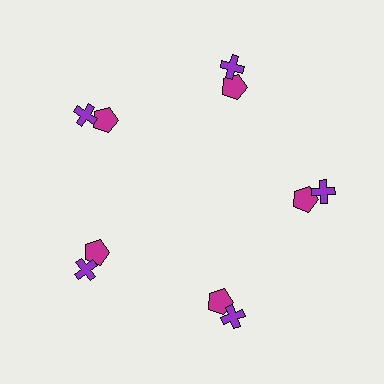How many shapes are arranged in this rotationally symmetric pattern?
There are 10 shapes, arranged in 5 groups of 2.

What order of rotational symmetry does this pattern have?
This pattern has 5-fold rotational symmetry.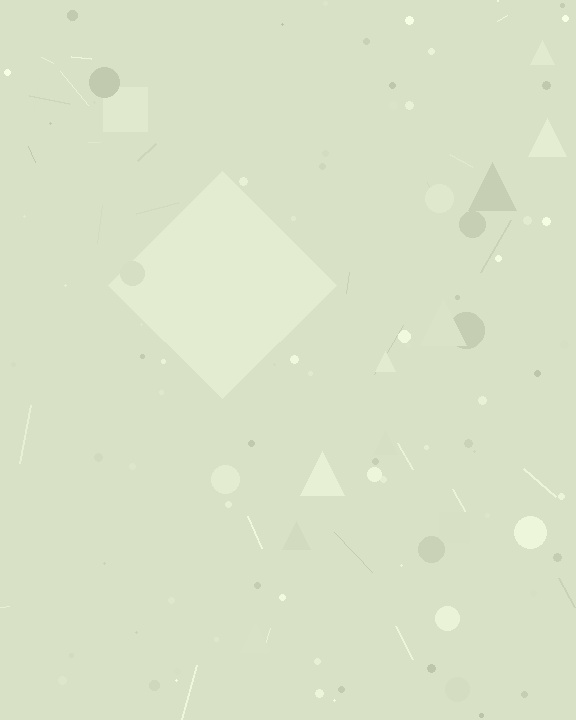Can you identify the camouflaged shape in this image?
The camouflaged shape is a diamond.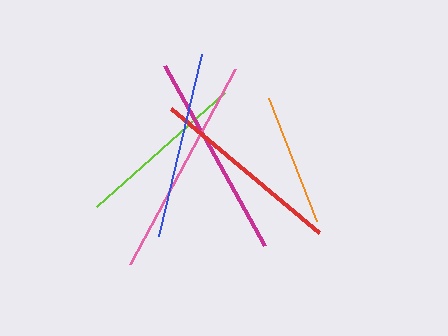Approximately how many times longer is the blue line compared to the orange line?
The blue line is approximately 1.4 times the length of the orange line.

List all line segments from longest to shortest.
From longest to shortest: pink, magenta, red, blue, lime, orange.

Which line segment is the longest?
The pink line is the longest at approximately 222 pixels.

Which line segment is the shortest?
The orange line is the shortest at approximately 132 pixels.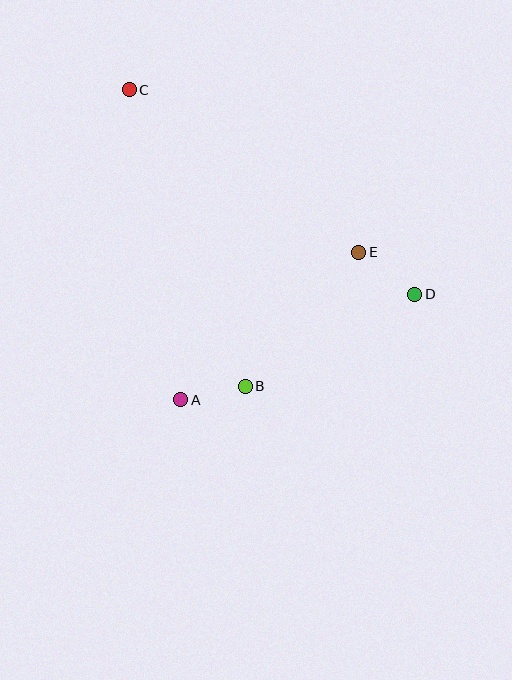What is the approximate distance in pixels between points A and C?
The distance between A and C is approximately 315 pixels.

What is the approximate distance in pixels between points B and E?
The distance between B and E is approximately 176 pixels.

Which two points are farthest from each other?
Points C and D are farthest from each other.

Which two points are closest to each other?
Points A and B are closest to each other.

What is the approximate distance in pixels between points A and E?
The distance between A and E is approximately 232 pixels.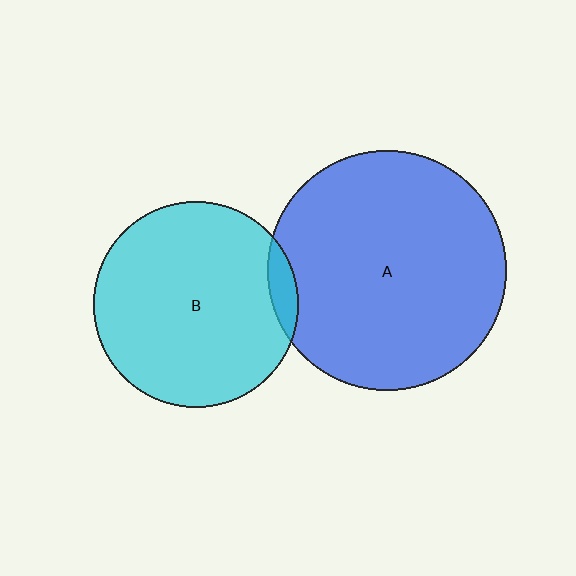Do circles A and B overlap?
Yes.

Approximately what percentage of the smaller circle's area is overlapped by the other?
Approximately 5%.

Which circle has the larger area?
Circle A (blue).